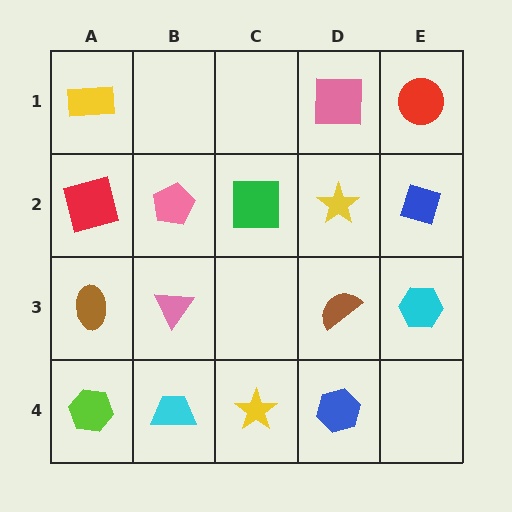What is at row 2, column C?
A green square.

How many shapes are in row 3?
4 shapes.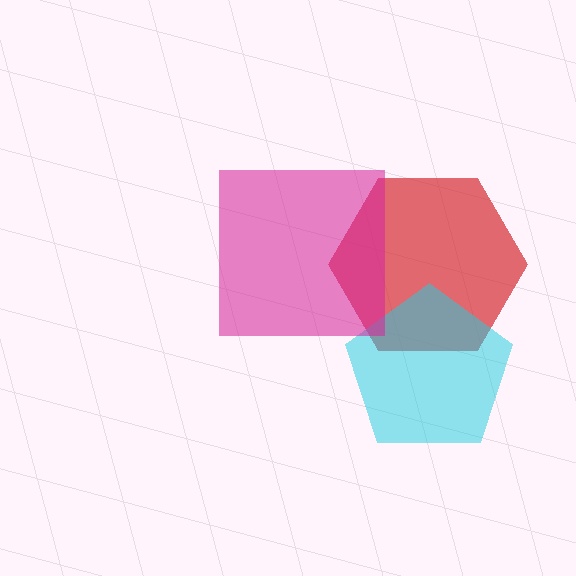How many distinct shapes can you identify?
There are 3 distinct shapes: a red hexagon, a cyan pentagon, a magenta square.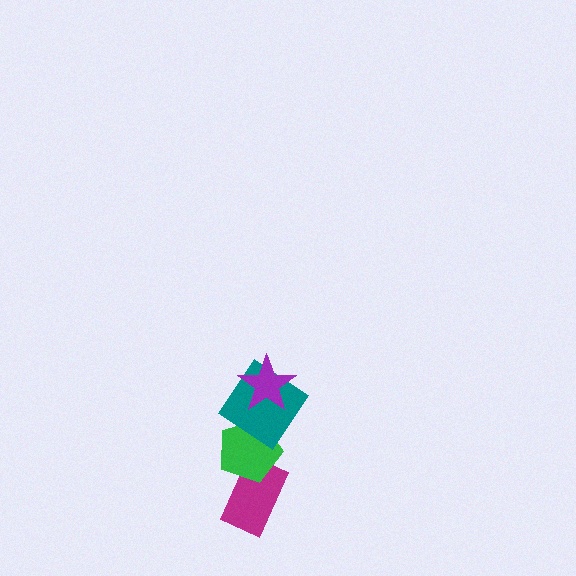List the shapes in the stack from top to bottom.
From top to bottom: the purple star, the teal diamond, the green pentagon, the magenta rectangle.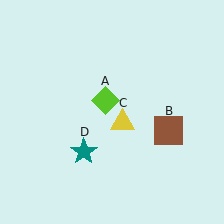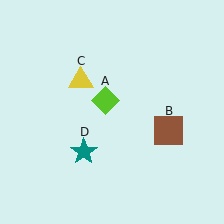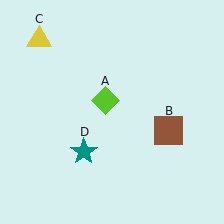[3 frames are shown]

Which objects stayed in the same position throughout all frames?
Lime diamond (object A) and brown square (object B) and teal star (object D) remained stationary.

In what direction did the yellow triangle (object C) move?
The yellow triangle (object C) moved up and to the left.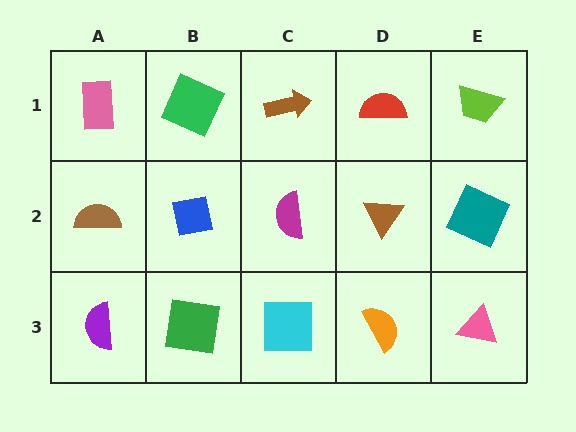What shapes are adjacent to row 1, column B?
A blue square (row 2, column B), a pink rectangle (row 1, column A), a brown arrow (row 1, column C).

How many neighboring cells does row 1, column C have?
3.